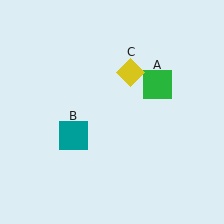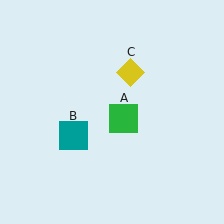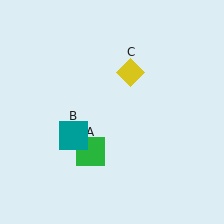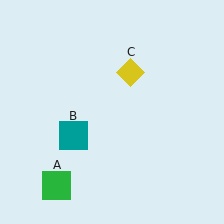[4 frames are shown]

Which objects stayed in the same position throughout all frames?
Teal square (object B) and yellow diamond (object C) remained stationary.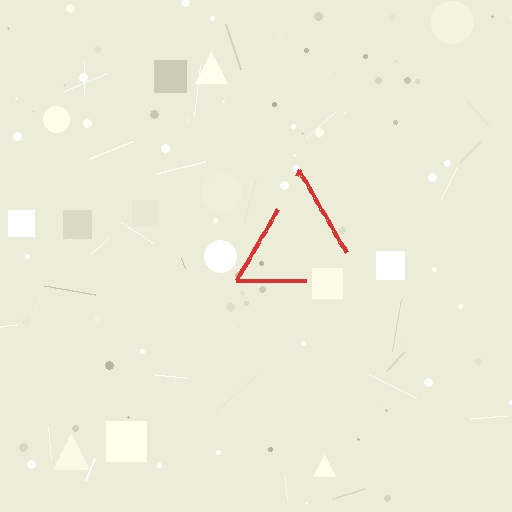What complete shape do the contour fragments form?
The contour fragments form a triangle.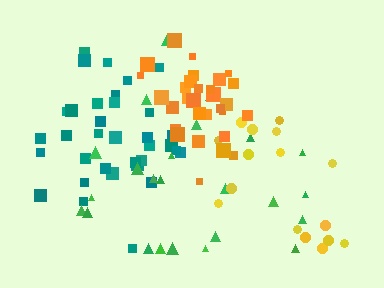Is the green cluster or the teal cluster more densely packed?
Teal.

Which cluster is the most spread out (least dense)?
Green.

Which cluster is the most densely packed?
Orange.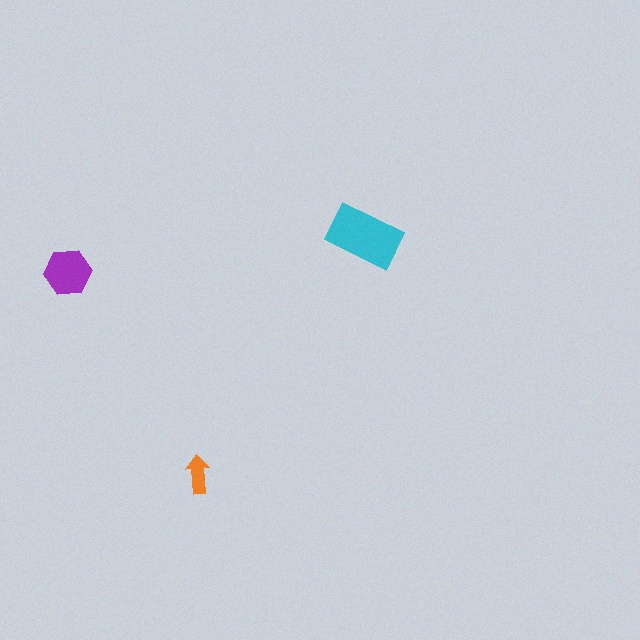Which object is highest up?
The cyan rectangle is topmost.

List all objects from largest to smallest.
The cyan rectangle, the purple hexagon, the orange arrow.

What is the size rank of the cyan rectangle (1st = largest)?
1st.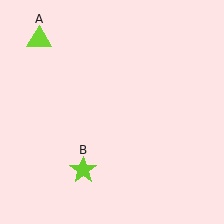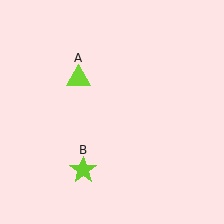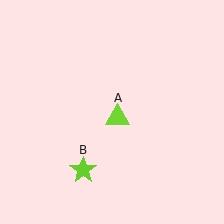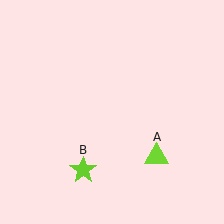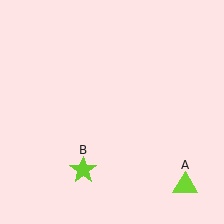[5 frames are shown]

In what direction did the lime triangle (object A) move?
The lime triangle (object A) moved down and to the right.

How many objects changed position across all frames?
1 object changed position: lime triangle (object A).